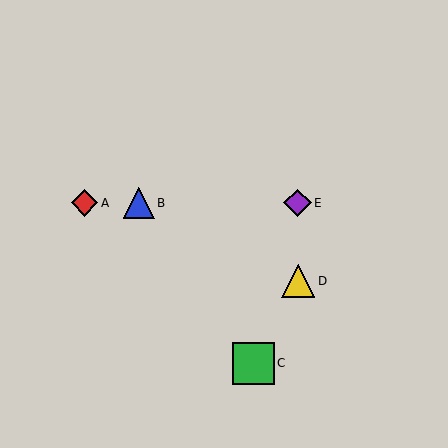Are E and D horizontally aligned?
No, E is at y≈203 and D is at y≈281.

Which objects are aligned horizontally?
Objects A, B, E are aligned horizontally.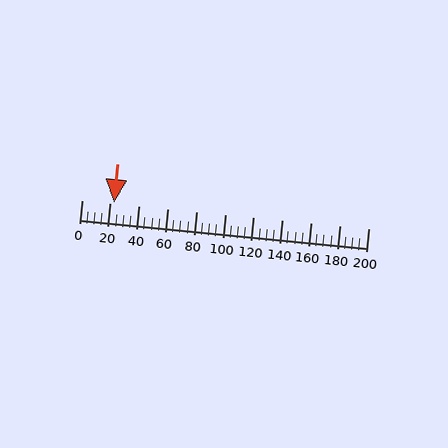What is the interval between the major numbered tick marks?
The major tick marks are spaced 20 units apart.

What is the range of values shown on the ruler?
The ruler shows values from 0 to 200.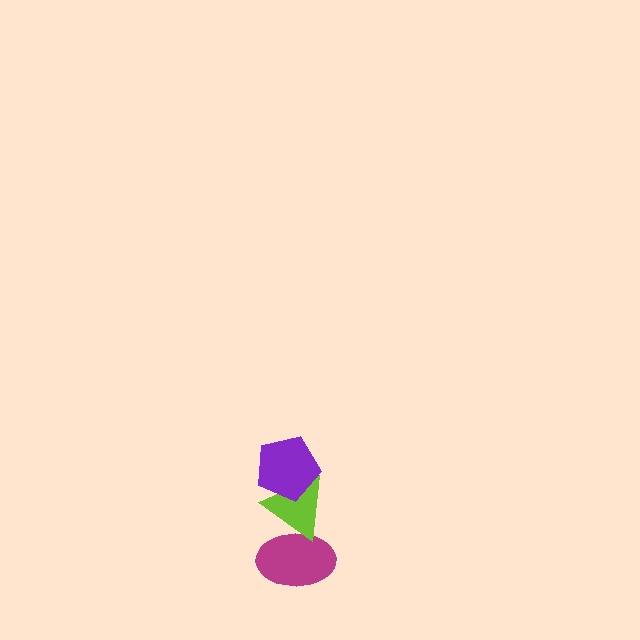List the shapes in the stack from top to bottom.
From top to bottom: the purple pentagon, the lime triangle, the magenta ellipse.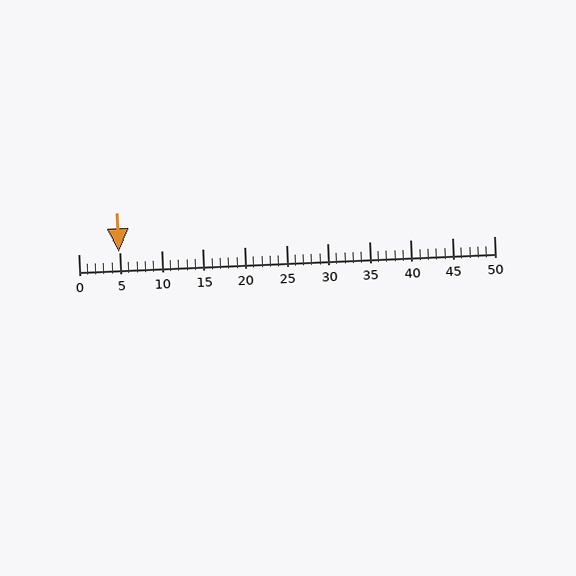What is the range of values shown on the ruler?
The ruler shows values from 0 to 50.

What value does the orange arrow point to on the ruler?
The orange arrow points to approximately 5.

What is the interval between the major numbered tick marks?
The major tick marks are spaced 5 units apart.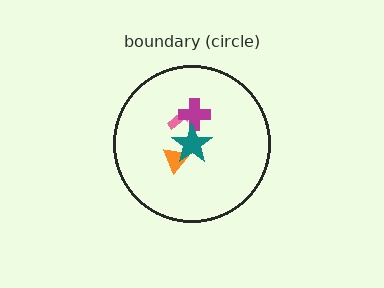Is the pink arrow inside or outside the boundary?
Inside.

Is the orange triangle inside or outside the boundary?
Inside.